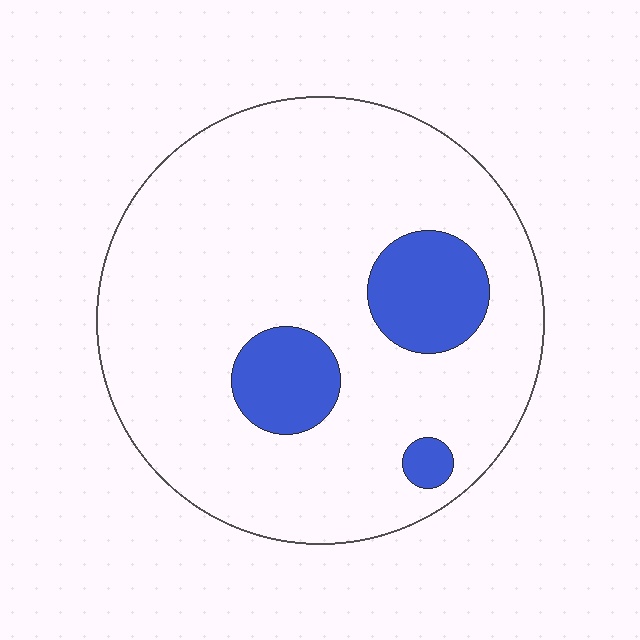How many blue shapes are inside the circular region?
3.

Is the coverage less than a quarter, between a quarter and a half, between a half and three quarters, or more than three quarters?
Less than a quarter.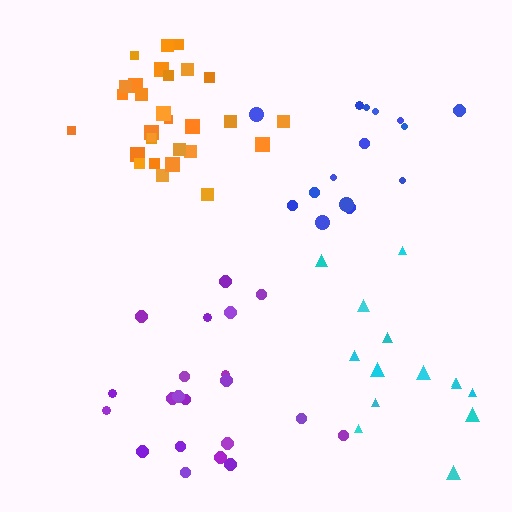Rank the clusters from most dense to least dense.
orange, purple, blue, cyan.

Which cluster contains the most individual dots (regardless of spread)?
Orange (29).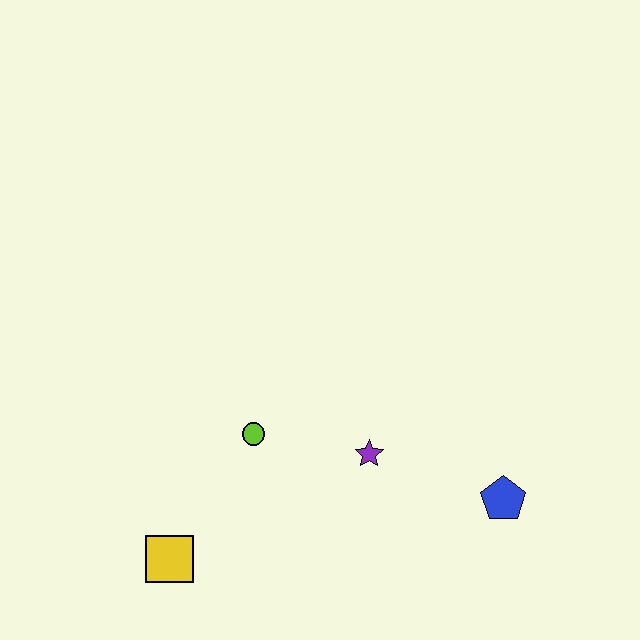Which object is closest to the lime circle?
The purple star is closest to the lime circle.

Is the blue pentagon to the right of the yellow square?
Yes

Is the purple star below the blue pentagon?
No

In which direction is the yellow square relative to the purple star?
The yellow square is to the left of the purple star.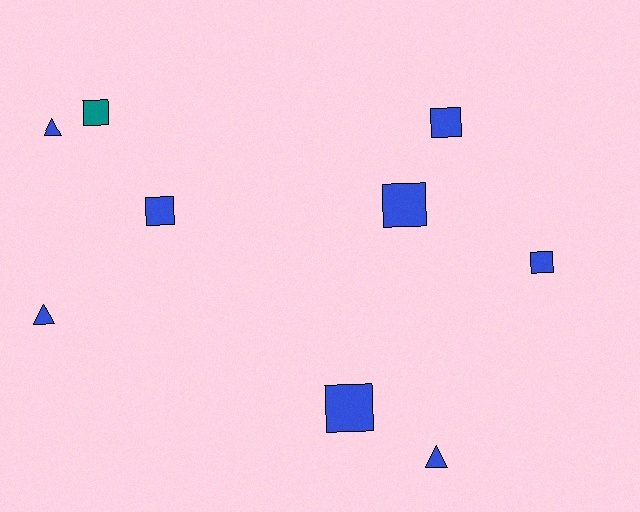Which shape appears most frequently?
Square, with 6 objects.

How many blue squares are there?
There are 5 blue squares.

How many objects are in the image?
There are 9 objects.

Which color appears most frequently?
Blue, with 8 objects.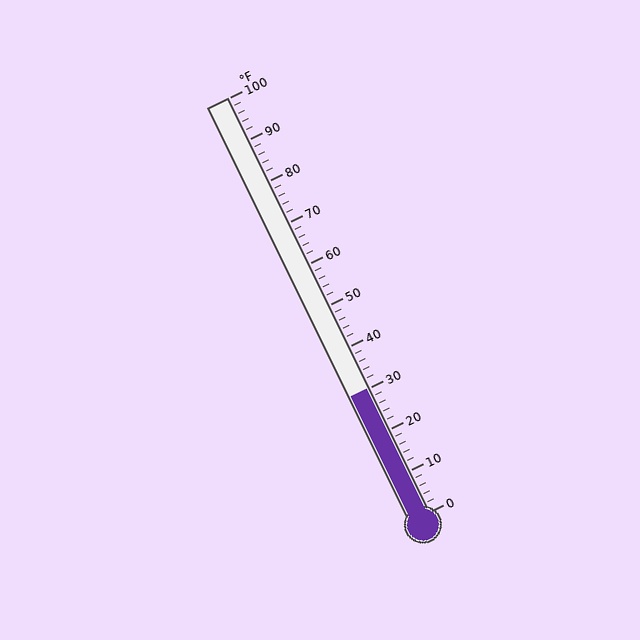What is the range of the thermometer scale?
The thermometer scale ranges from 0°F to 100°F.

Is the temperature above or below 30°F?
The temperature is at 30°F.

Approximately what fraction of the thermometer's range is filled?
The thermometer is filled to approximately 30% of its range.